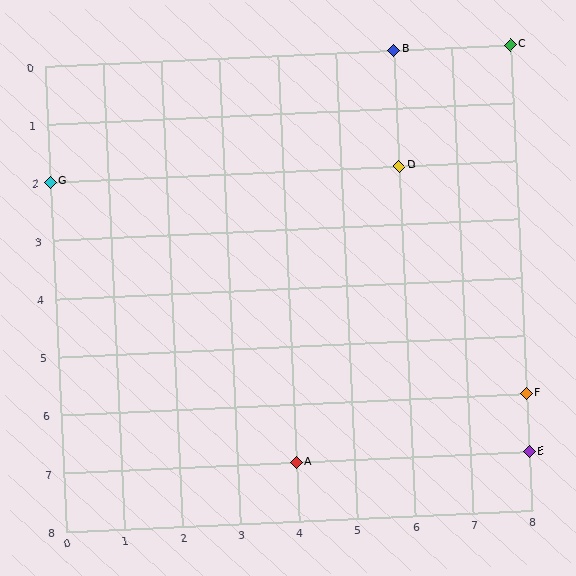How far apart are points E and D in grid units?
Points E and D are 2 columns and 5 rows apart (about 5.4 grid units diagonally).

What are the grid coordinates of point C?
Point C is at grid coordinates (8, 0).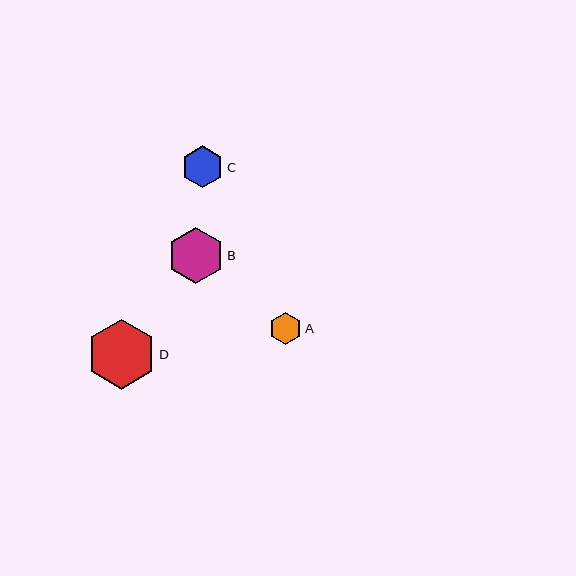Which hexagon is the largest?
Hexagon D is the largest with a size of approximately 70 pixels.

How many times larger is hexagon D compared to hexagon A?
Hexagon D is approximately 2.2 times the size of hexagon A.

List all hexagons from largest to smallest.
From largest to smallest: D, B, C, A.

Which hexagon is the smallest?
Hexagon A is the smallest with a size of approximately 32 pixels.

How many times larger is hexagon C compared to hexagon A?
Hexagon C is approximately 1.3 times the size of hexagon A.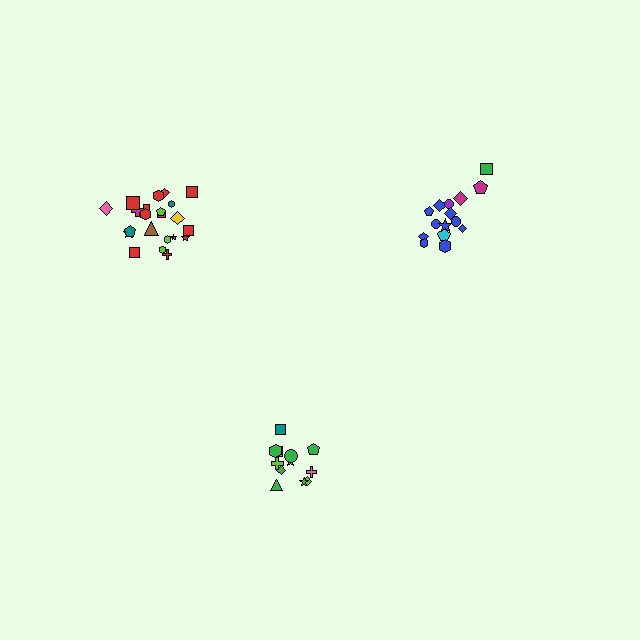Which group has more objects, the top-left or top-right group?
The top-left group.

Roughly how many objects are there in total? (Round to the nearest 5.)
Roughly 50 objects in total.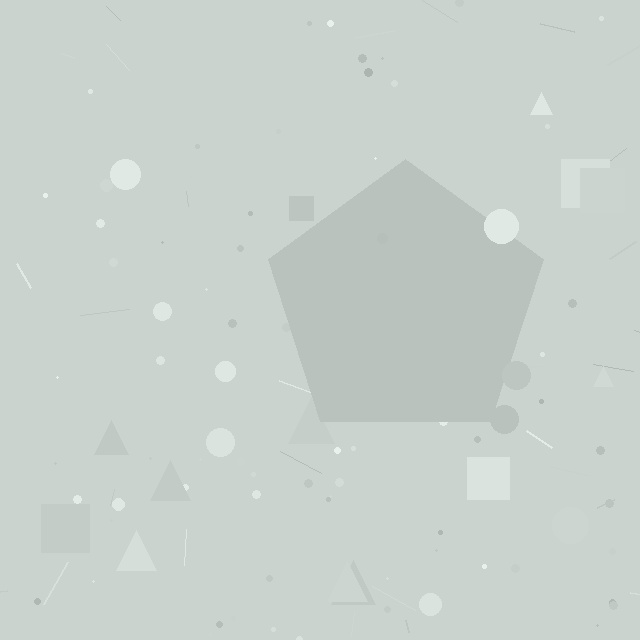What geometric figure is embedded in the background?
A pentagon is embedded in the background.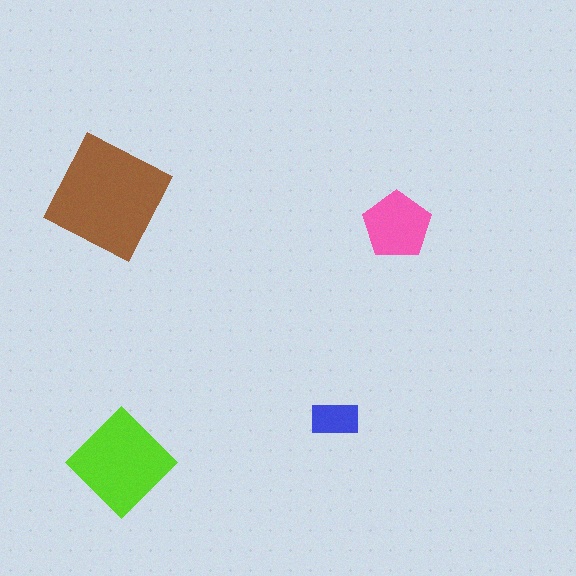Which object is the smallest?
The blue rectangle.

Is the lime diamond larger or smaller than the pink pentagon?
Larger.